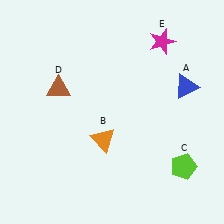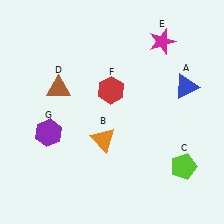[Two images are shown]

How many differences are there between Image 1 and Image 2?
There are 2 differences between the two images.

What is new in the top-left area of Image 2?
A red hexagon (F) was added in the top-left area of Image 2.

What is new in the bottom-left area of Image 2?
A purple hexagon (G) was added in the bottom-left area of Image 2.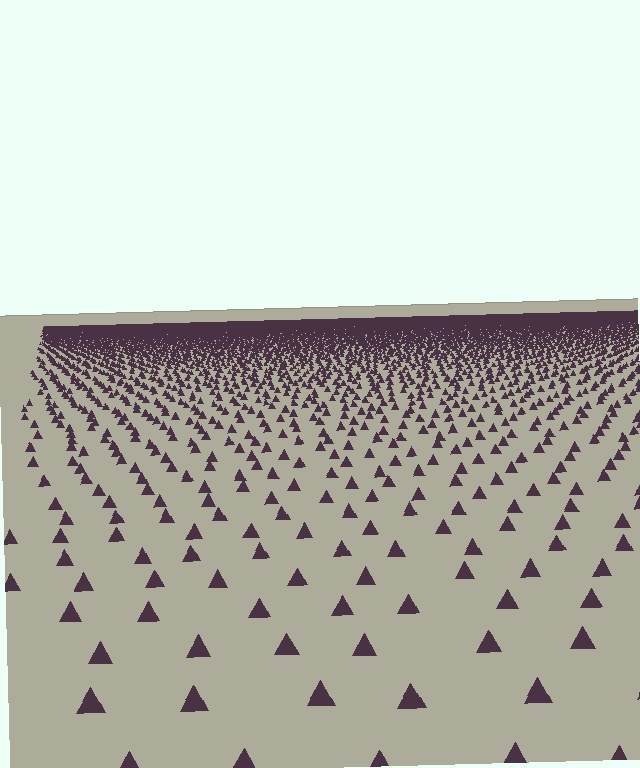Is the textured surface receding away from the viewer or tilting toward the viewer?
The surface is receding away from the viewer. Texture elements get smaller and denser toward the top.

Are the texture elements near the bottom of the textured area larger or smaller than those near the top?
Larger. Near the bottom, elements are closer to the viewer and appear at a bigger on-screen size.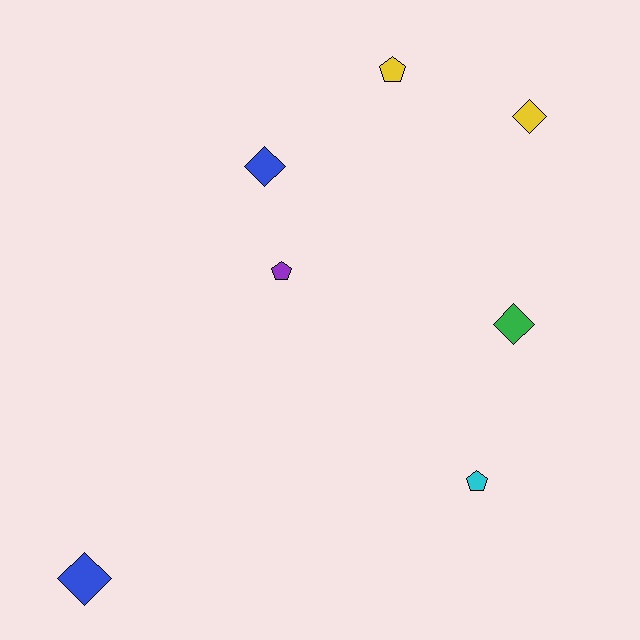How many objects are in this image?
There are 7 objects.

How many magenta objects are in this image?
There are no magenta objects.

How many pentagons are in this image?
There are 3 pentagons.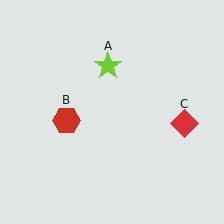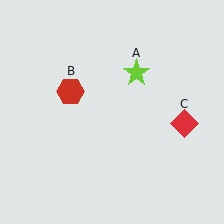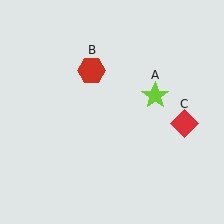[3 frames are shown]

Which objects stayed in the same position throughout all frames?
Red diamond (object C) remained stationary.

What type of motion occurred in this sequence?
The lime star (object A), red hexagon (object B) rotated clockwise around the center of the scene.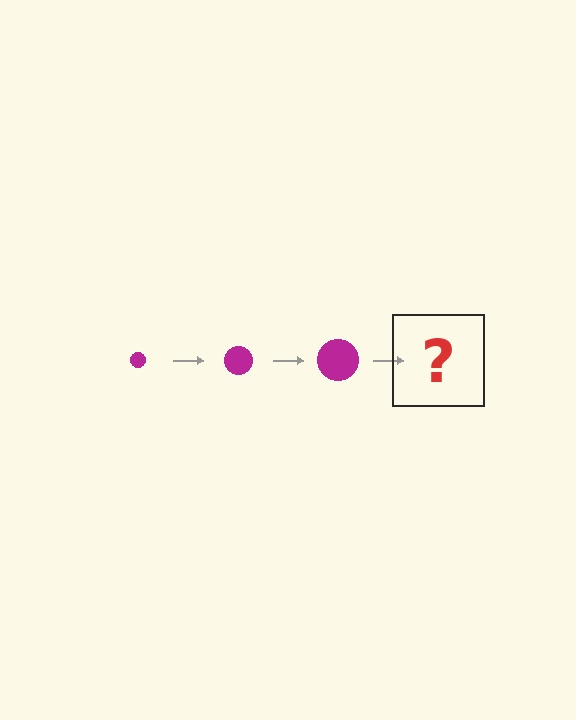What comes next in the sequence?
The next element should be a magenta circle, larger than the previous one.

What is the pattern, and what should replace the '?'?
The pattern is that the circle gets progressively larger each step. The '?' should be a magenta circle, larger than the previous one.